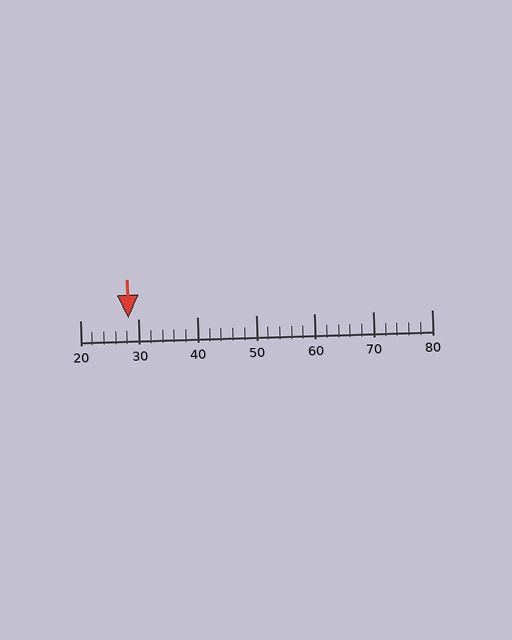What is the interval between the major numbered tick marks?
The major tick marks are spaced 10 units apart.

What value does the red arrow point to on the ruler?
The red arrow points to approximately 28.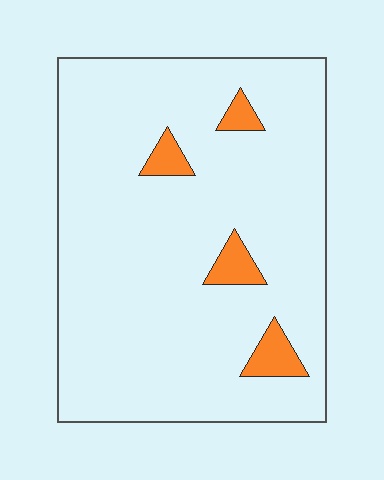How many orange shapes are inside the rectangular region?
4.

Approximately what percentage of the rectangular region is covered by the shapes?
Approximately 5%.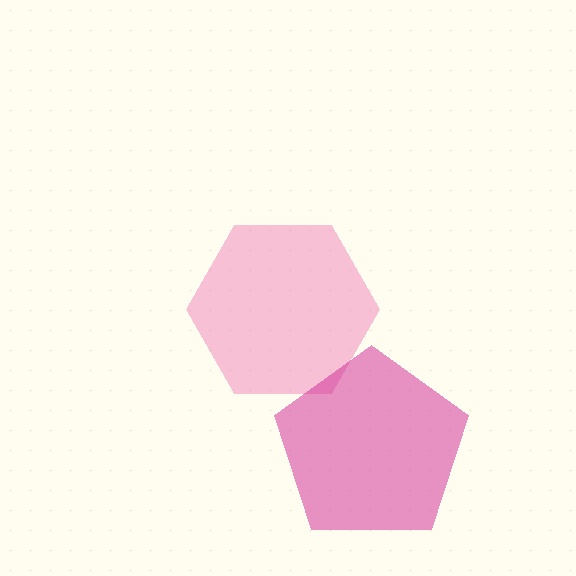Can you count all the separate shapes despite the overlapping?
Yes, there are 2 separate shapes.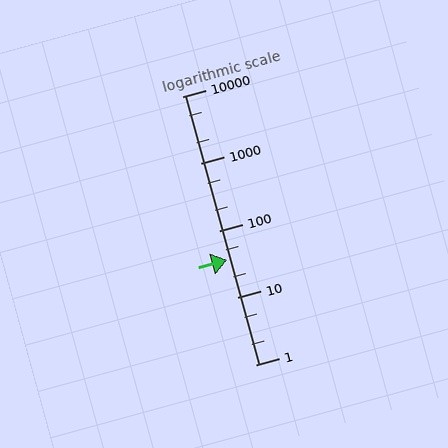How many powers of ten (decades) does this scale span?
The scale spans 4 decades, from 1 to 10000.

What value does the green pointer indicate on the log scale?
The pointer indicates approximately 37.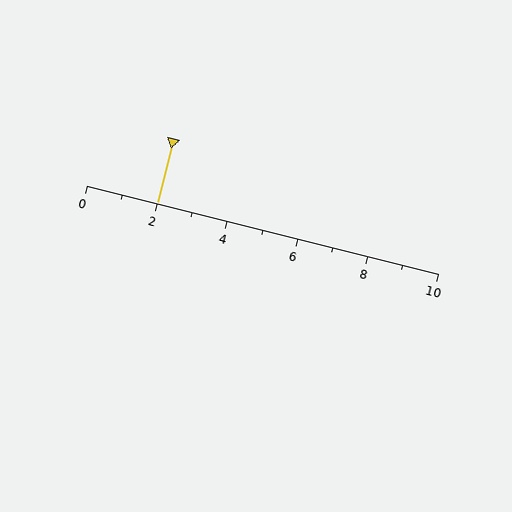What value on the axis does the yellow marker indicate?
The marker indicates approximately 2.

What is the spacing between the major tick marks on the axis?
The major ticks are spaced 2 apart.